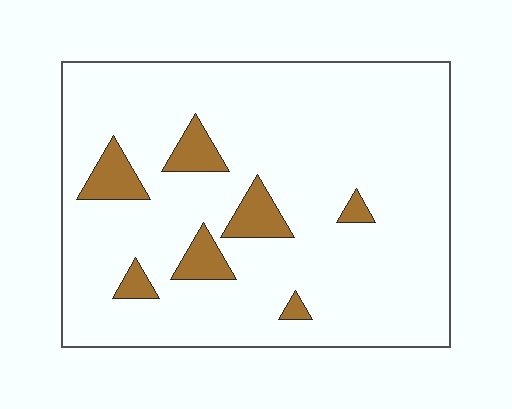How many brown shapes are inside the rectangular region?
7.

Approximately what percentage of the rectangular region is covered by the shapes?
Approximately 10%.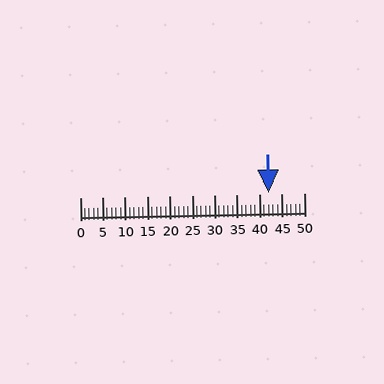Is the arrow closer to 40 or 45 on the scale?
The arrow is closer to 40.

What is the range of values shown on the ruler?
The ruler shows values from 0 to 50.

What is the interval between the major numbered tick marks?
The major tick marks are spaced 5 units apart.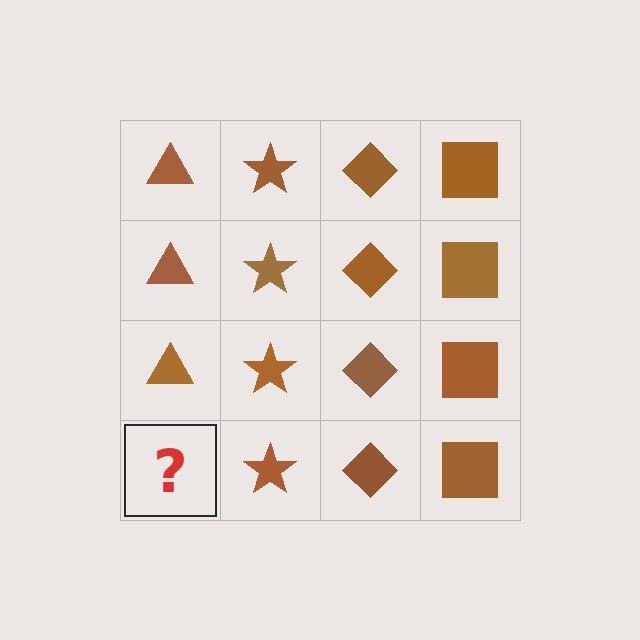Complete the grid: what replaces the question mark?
The question mark should be replaced with a brown triangle.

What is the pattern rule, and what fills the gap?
The rule is that each column has a consistent shape. The gap should be filled with a brown triangle.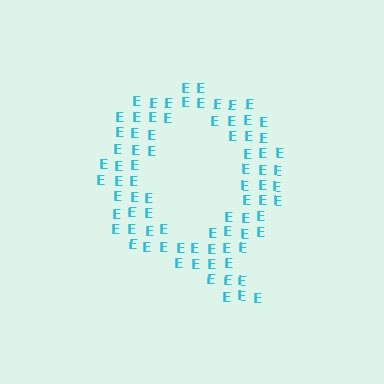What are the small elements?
The small elements are letter E's.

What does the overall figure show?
The overall figure shows the letter Q.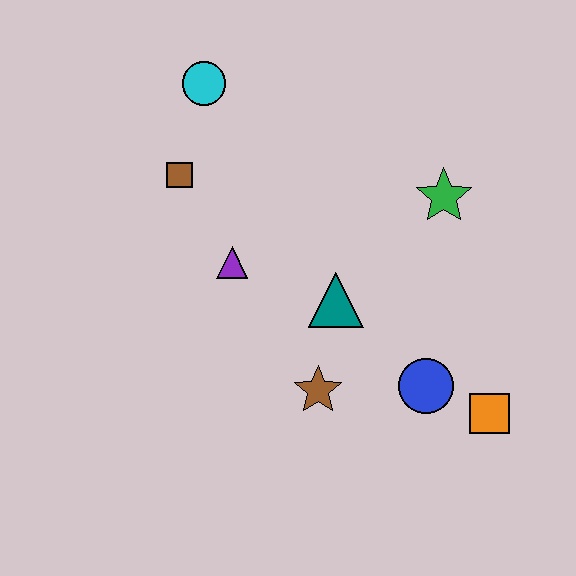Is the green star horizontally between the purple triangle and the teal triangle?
No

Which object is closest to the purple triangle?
The brown square is closest to the purple triangle.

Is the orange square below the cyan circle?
Yes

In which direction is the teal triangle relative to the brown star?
The teal triangle is above the brown star.